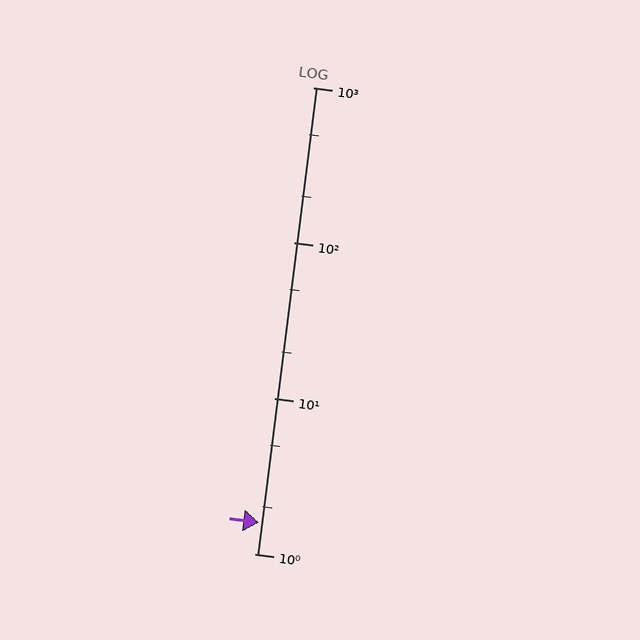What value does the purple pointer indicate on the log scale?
The pointer indicates approximately 1.6.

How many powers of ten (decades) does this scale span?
The scale spans 3 decades, from 1 to 1000.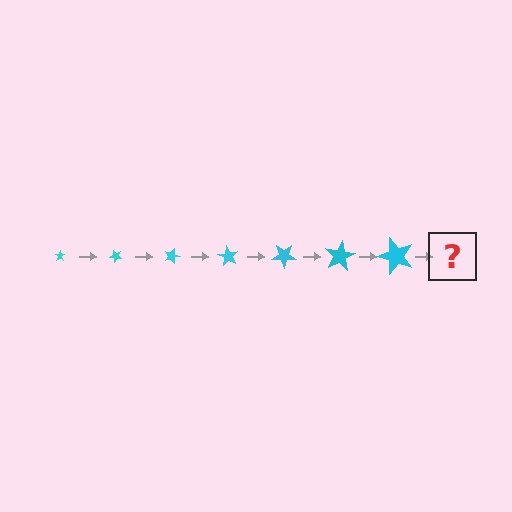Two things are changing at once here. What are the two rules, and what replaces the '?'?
The two rules are that the star grows larger each step and it rotates 45 degrees each step. The '?' should be a star, larger than the previous one and rotated 315 degrees from the start.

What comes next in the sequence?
The next element should be a star, larger than the previous one and rotated 315 degrees from the start.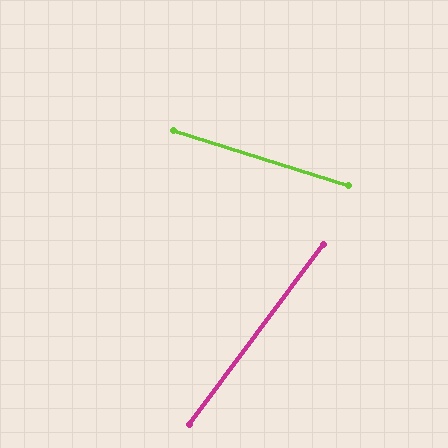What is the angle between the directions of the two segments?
Approximately 71 degrees.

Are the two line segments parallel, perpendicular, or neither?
Neither parallel nor perpendicular — they differ by about 71°.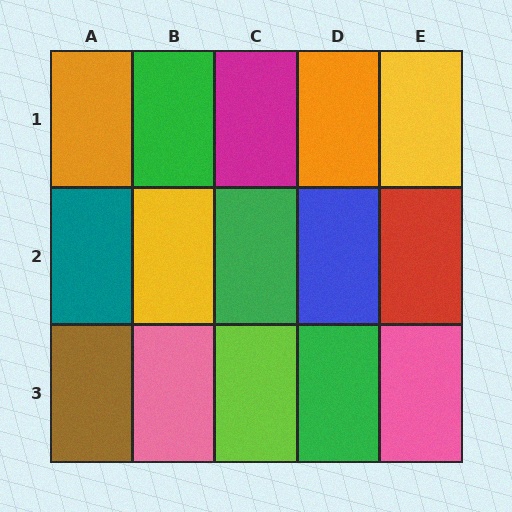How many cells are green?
3 cells are green.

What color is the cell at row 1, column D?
Orange.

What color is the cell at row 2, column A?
Teal.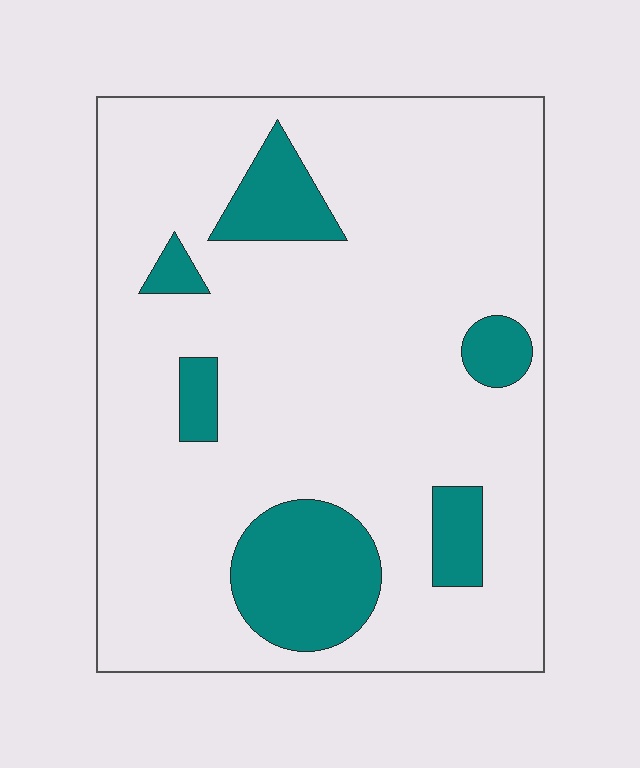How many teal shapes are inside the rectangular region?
6.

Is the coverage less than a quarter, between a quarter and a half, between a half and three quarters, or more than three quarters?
Less than a quarter.